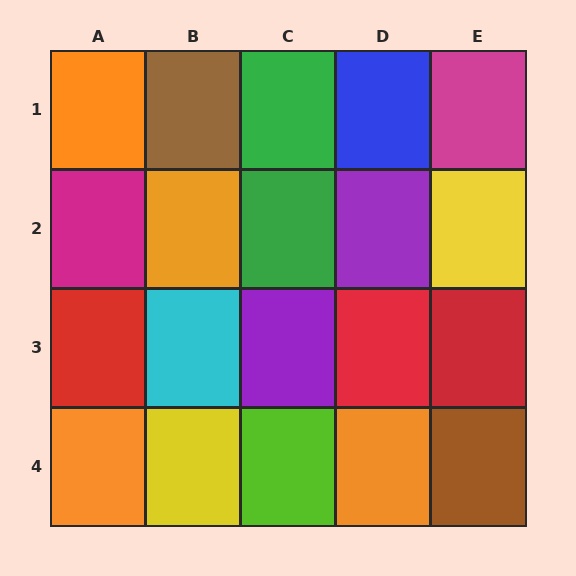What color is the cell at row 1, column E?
Magenta.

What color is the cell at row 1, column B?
Brown.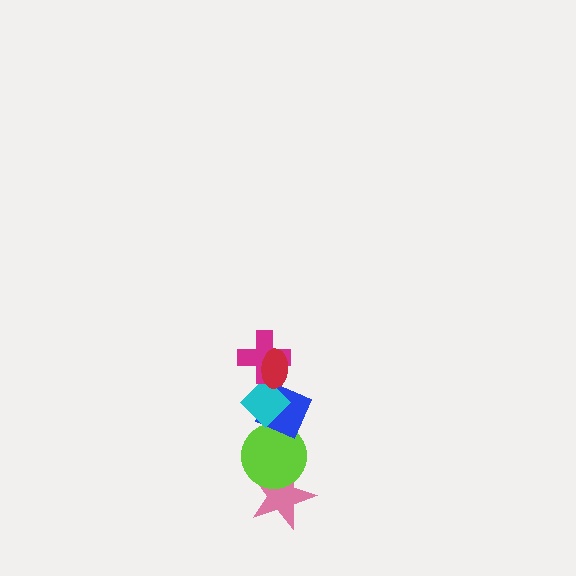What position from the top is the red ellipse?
The red ellipse is 1st from the top.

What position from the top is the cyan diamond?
The cyan diamond is 3rd from the top.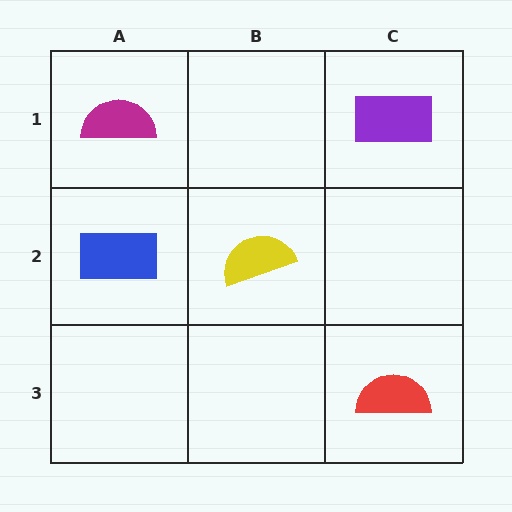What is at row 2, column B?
A yellow semicircle.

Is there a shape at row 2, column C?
No, that cell is empty.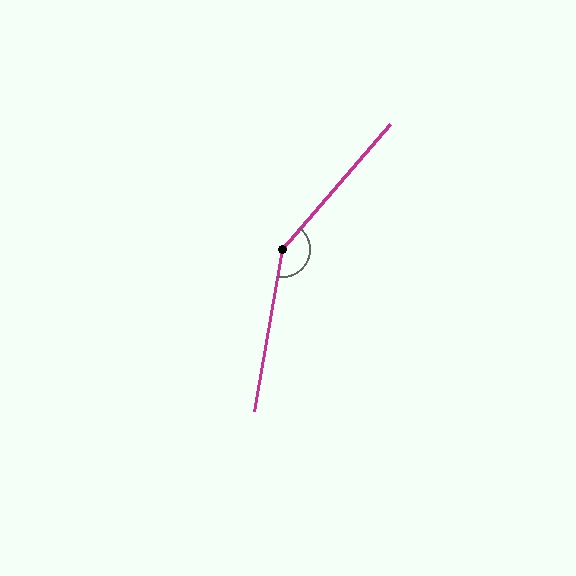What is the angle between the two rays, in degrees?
Approximately 149 degrees.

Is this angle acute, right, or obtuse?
It is obtuse.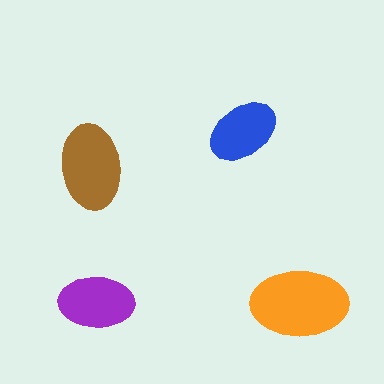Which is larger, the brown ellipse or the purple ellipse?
The brown one.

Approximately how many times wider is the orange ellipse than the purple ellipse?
About 1.5 times wider.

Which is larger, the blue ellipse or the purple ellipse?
The purple one.